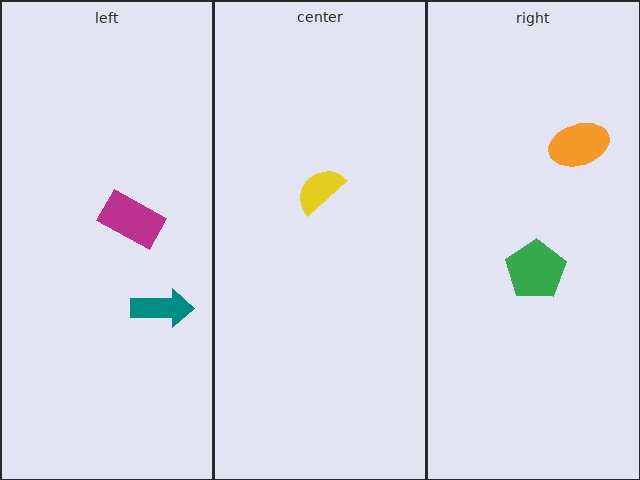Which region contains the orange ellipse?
The right region.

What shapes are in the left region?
The teal arrow, the magenta rectangle.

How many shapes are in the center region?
1.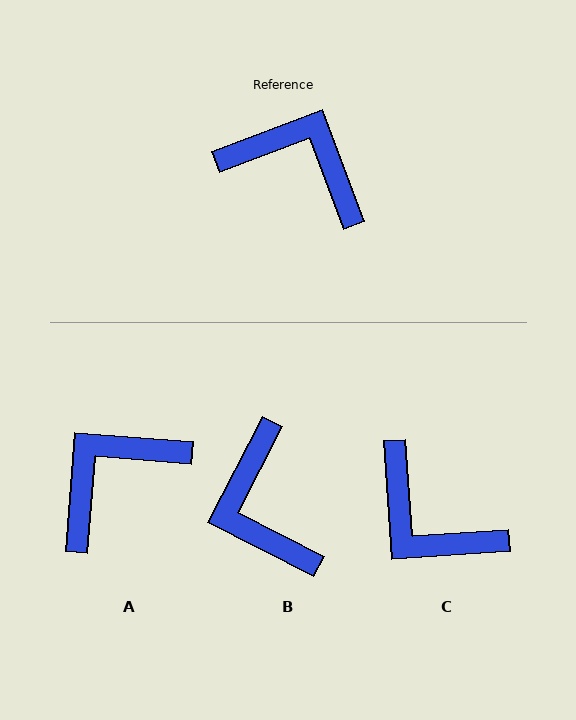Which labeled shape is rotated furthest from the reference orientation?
C, about 163 degrees away.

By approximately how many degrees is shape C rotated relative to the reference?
Approximately 163 degrees counter-clockwise.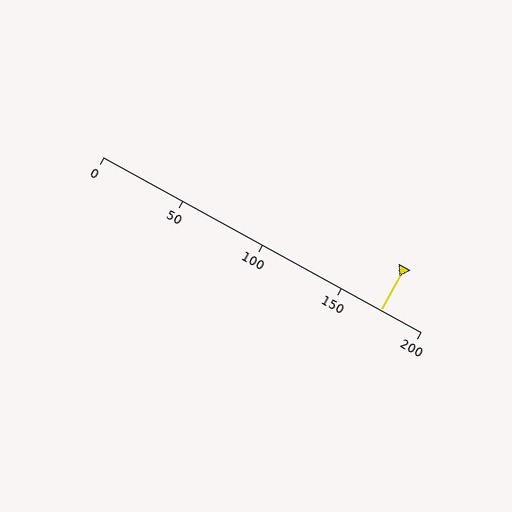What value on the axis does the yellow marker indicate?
The marker indicates approximately 175.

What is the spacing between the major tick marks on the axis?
The major ticks are spaced 50 apart.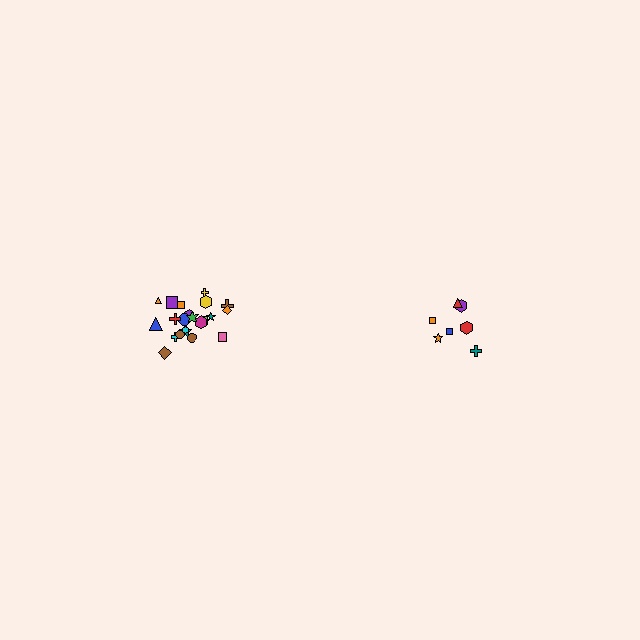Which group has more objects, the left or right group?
The left group.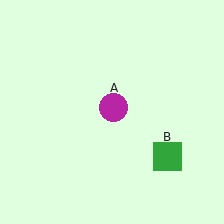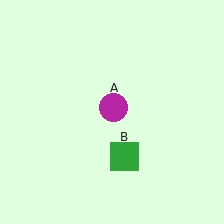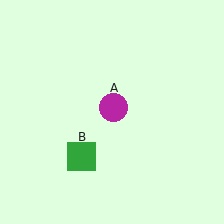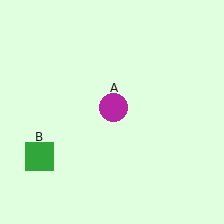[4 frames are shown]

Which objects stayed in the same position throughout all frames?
Magenta circle (object A) remained stationary.